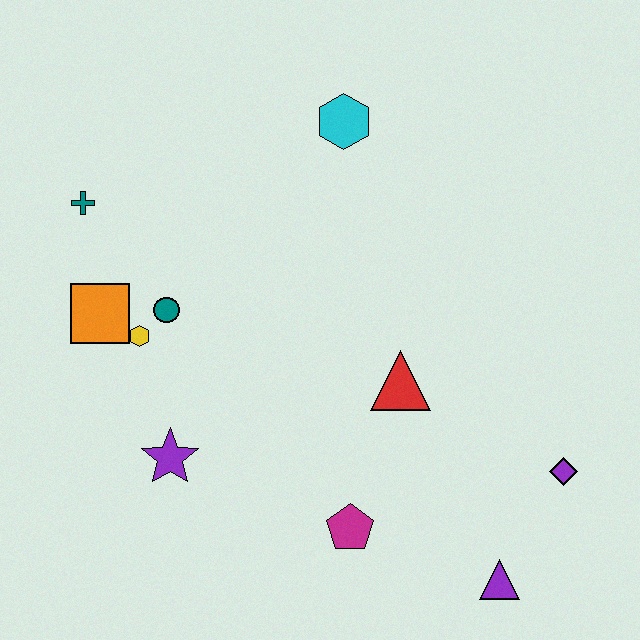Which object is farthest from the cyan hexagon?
The purple triangle is farthest from the cyan hexagon.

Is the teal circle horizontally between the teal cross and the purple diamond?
Yes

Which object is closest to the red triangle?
The magenta pentagon is closest to the red triangle.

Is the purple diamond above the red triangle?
No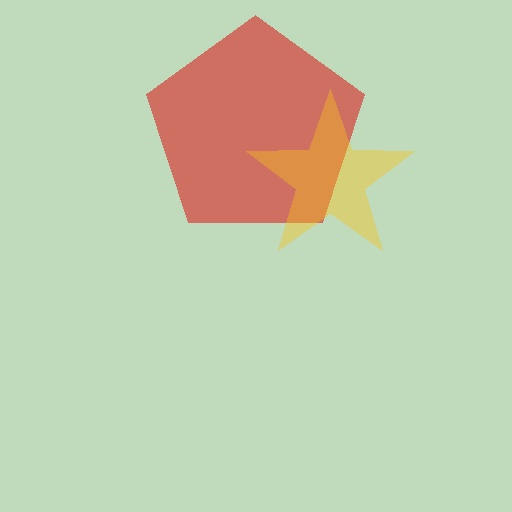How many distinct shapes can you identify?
There are 2 distinct shapes: a red pentagon, a yellow star.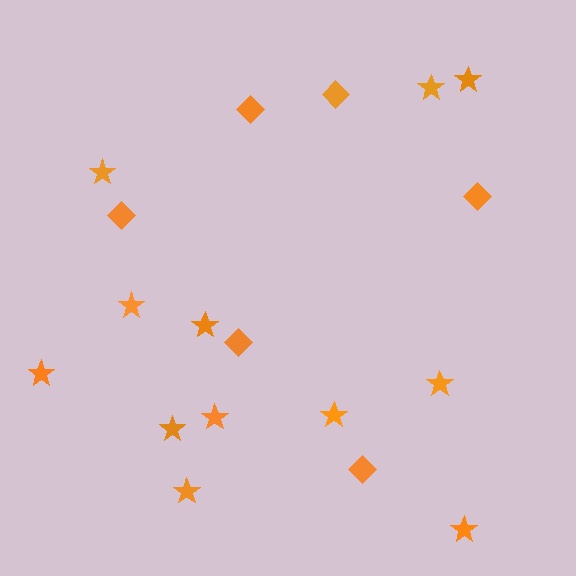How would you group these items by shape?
There are 2 groups: one group of diamonds (6) and one group of stars (12).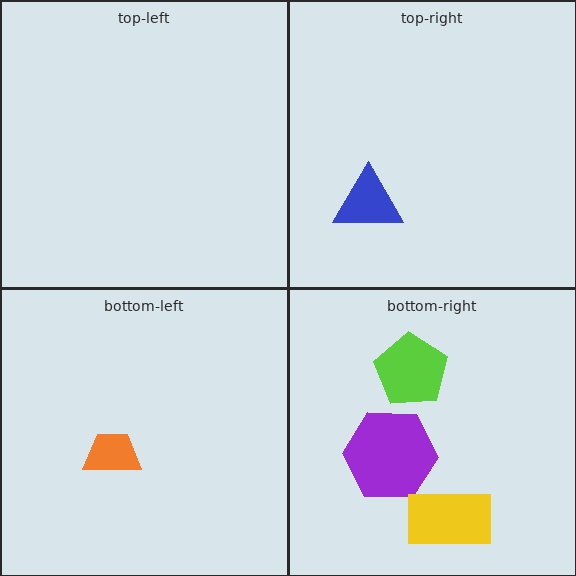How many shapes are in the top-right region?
1.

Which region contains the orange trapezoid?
The bottom-left region.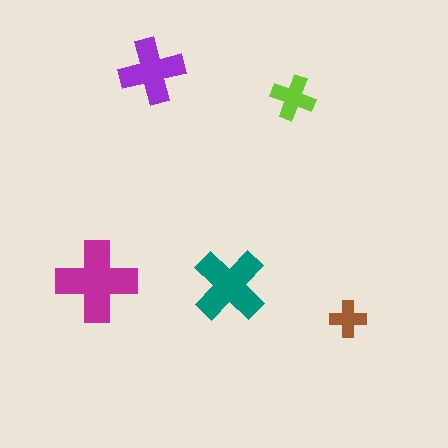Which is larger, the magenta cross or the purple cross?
The magenta one.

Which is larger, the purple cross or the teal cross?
The teal one.